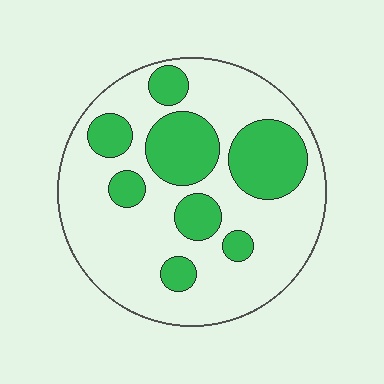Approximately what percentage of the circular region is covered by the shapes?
Approximately 30%.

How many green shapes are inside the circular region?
8.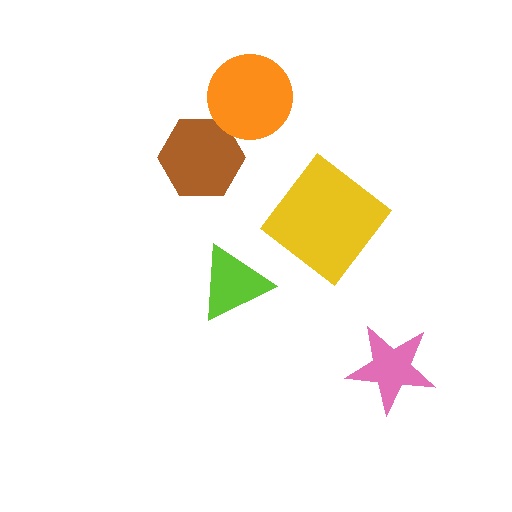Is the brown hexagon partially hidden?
Yes, it is partially covered by another shape.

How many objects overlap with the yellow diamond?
0 objects overlap with the yellow diamond.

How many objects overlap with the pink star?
0 objects overlap with the pink star.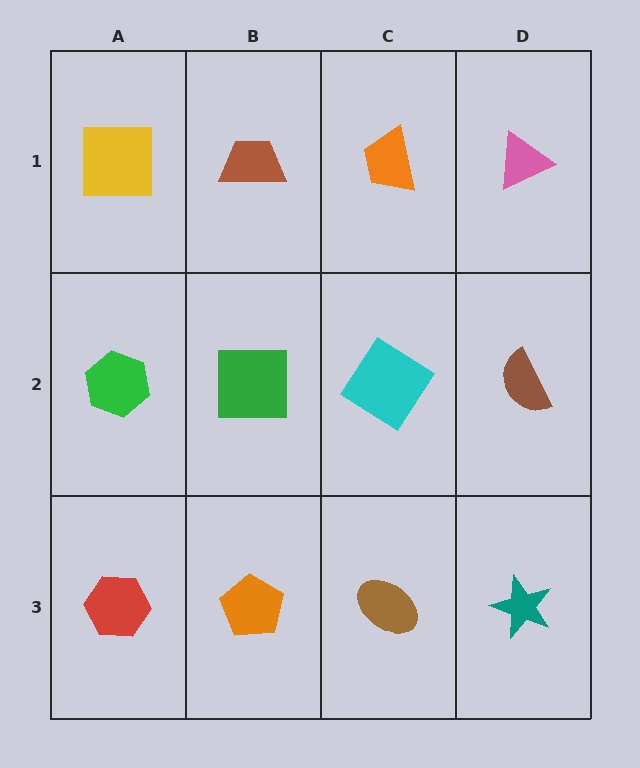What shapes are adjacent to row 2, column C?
An orange trapezoid (row 1, column C), a brown ellipse (row 3, column C), a green square (row 2, column B), a brown semicircle (row 2, column D).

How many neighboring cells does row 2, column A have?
3.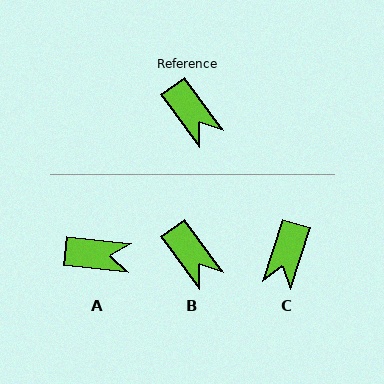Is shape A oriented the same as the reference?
No, it is off by about 47 degrees.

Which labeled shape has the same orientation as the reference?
B.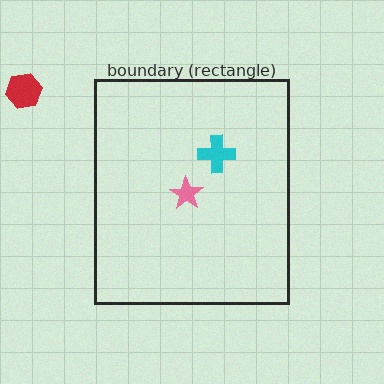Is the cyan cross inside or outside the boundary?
Inside.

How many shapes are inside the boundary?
2 inside, 1 outside.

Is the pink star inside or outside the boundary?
Inside.